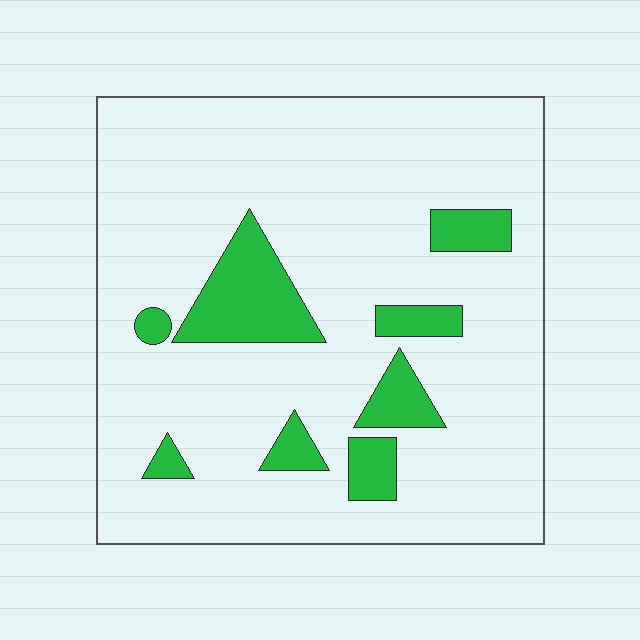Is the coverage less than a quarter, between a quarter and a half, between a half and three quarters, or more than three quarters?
Less than a quarter.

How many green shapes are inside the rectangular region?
8.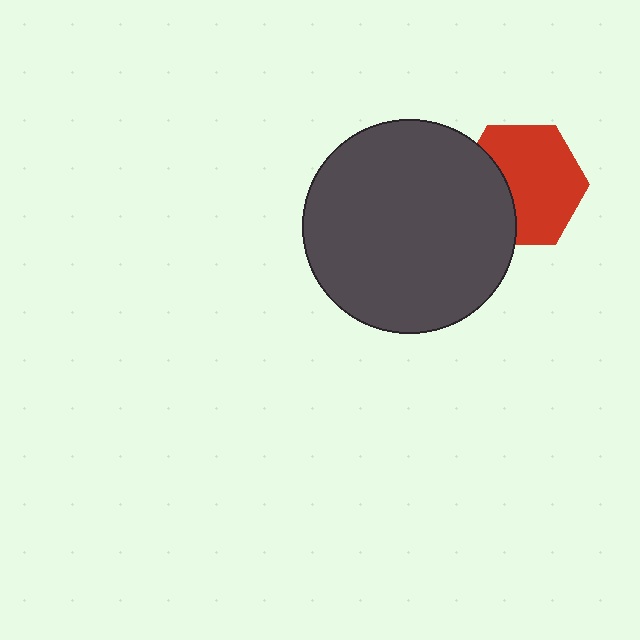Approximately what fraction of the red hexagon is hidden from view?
Roughly 32% of the red hexagon is hidden behind the dark gray circle.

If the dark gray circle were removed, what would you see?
You would see the complete red hexagon.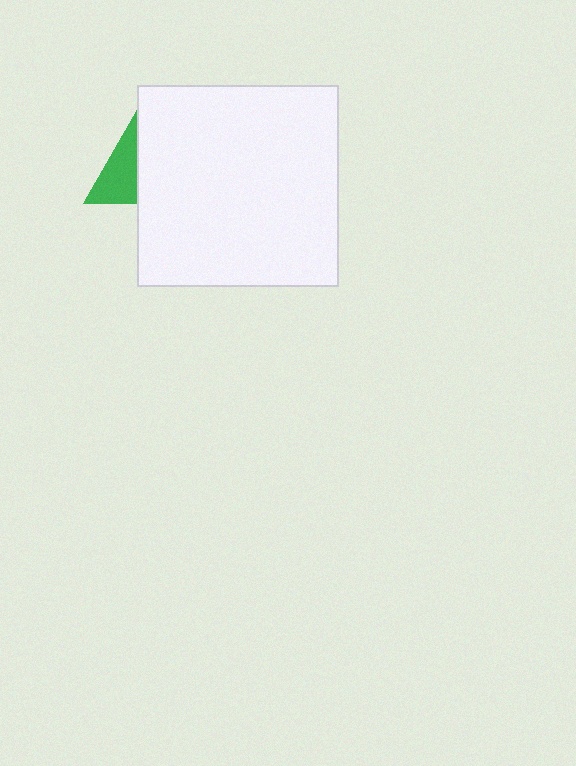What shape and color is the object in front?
The object in front is a white square.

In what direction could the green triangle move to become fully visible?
The green triangle could move left. That would shift it out from behind the white square entirely.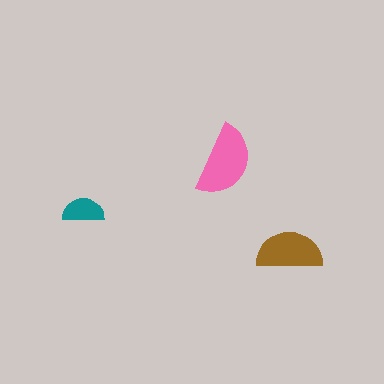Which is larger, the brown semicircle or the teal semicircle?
The brown one.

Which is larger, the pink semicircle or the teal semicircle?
The pink one.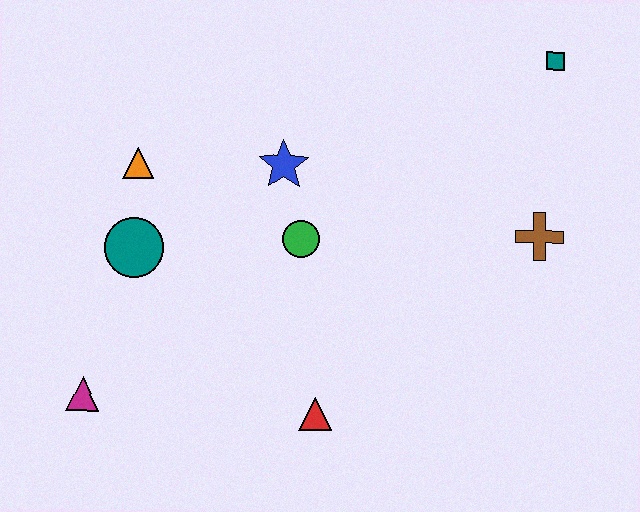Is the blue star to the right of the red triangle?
No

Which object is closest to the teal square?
The brown cross is closest to the teal square.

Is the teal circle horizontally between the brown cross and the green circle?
No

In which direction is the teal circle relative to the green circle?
The teal circle is to the left of the green circle.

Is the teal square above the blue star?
Yes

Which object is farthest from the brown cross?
The magenta triangle is farthest from the brown cross.